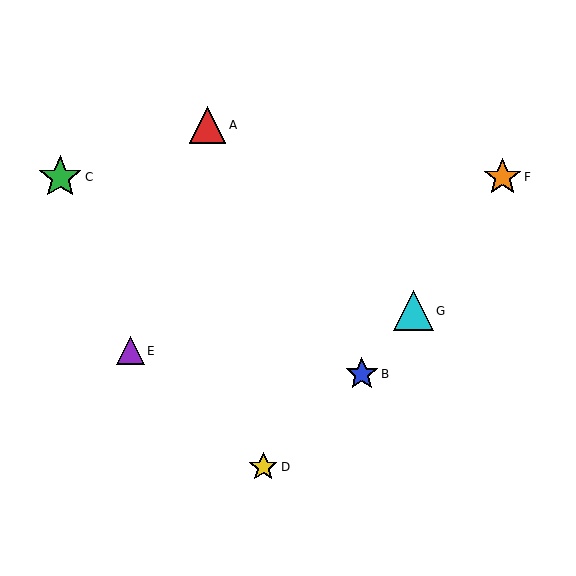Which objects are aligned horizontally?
Objects C, F are aligned horizontally.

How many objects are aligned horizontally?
2 objects (C, F) are aligned horizontally.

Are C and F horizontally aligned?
Yes, both are at y≈177.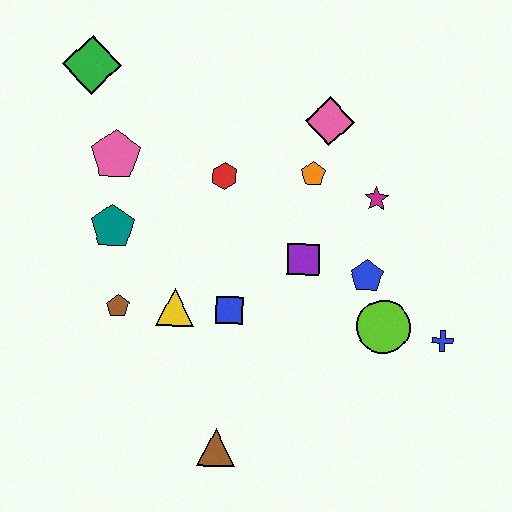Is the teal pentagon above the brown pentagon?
Yes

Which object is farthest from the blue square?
The green diamond is farthest from the blue square.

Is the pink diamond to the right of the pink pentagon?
Yes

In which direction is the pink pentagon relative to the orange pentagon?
The pink pentagon is to the left of the orange pentagon.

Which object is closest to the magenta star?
The orange pentagon is closest to the magenta star.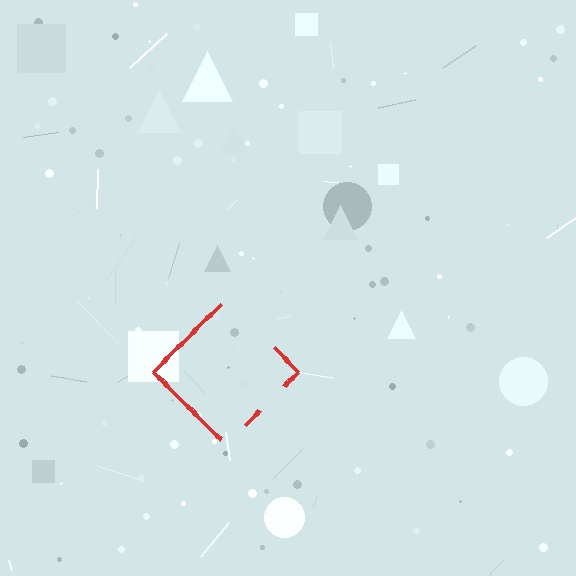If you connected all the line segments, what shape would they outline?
They would outline a diamond.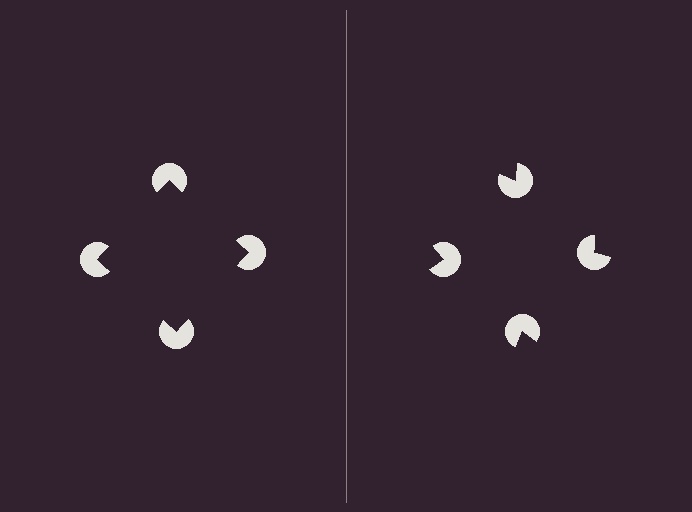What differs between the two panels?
The pac-man discs are positioned identically on both sides; only the wedge orientations differ. On the left they align to a square; on the right they are misaligned.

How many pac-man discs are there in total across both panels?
8 — 4 on each side.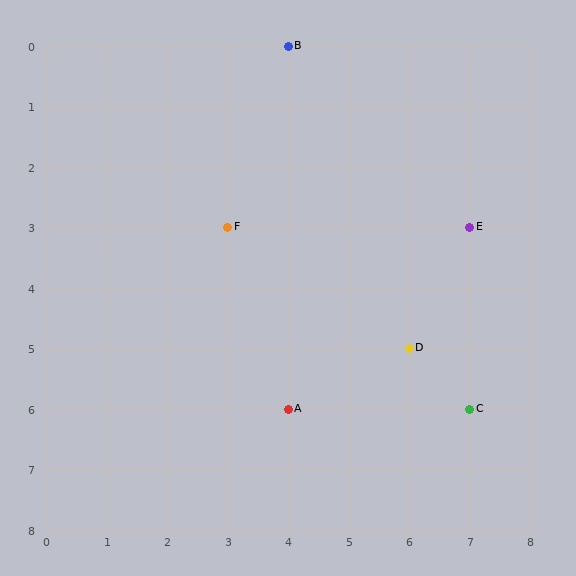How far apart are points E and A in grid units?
Points E and A are 3 columns and 3 rows apart (about 4.2 grid units diagonally).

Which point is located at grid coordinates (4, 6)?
Point A is at (4, 6).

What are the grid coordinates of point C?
Point C is at grid coordinates (7, 6).